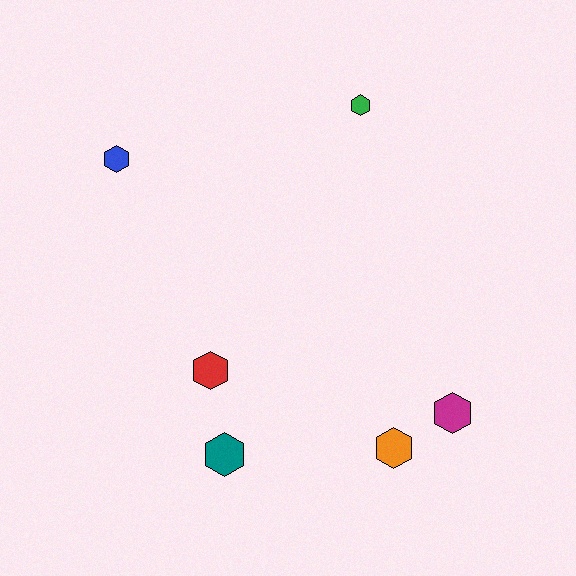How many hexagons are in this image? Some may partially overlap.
There are 6 hexagons.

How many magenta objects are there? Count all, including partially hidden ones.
There is 1 magenta object.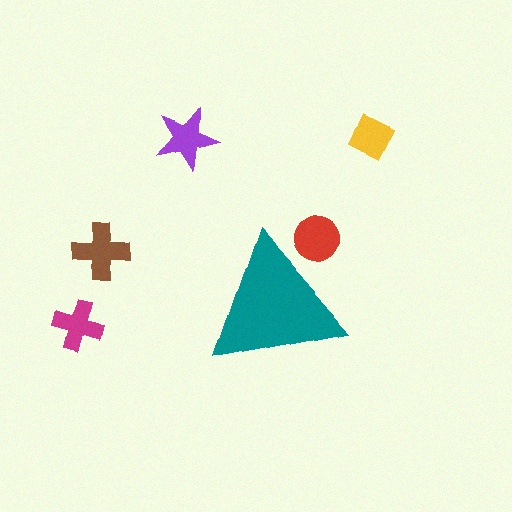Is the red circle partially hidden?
Yes, the red circle is partially hidden behind the teal triangle.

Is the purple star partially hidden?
No, the purple star is fully visible.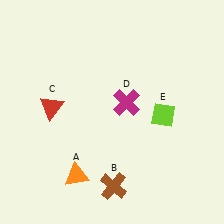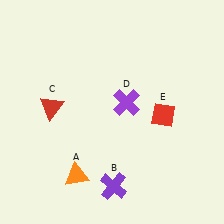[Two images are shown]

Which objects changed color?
B changed from brown to purple. D changed from magenta to purple. E changed from lime to red.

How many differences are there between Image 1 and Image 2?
There are 3 differences between the two images.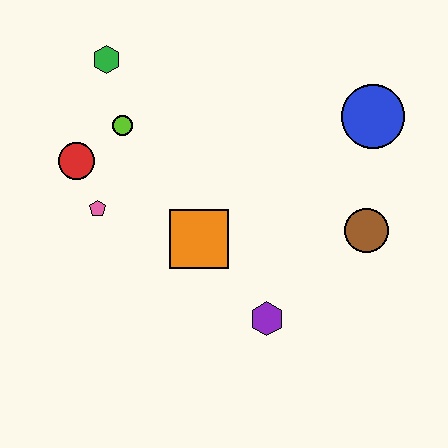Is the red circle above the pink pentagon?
Yes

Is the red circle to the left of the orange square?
Yes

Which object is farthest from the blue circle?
The red circle is farthest from the blue circle.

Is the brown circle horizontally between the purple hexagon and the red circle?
No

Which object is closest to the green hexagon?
The lime circle is closest to the green hexagon.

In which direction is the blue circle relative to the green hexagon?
The blue circle is to the right of the green hexagon.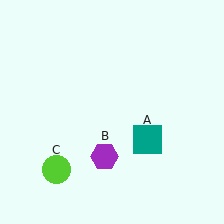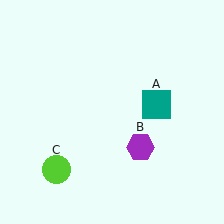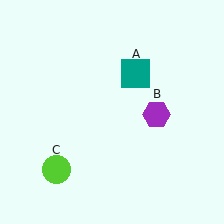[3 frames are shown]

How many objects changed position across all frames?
2 objects changed position: teal square (object A), purple hexagon (object B).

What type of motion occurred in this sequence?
The teal square (object A), purple hexagon (object B) rotated counterclockwise around the center of the scene.